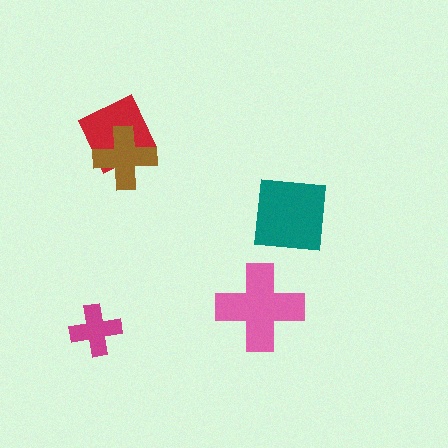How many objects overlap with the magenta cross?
0 objects overlap with the magenta cross.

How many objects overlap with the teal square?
0 objects overlap with the teal square.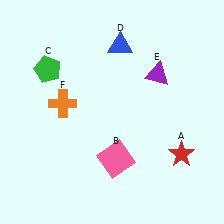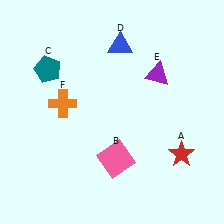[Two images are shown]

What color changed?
The pentagon (C) changed from green in Image 1 to teal in Image 2.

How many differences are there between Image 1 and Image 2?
There is 1 difference between the two images.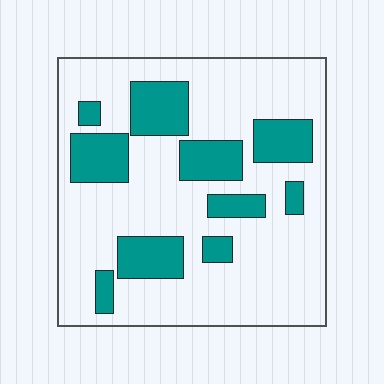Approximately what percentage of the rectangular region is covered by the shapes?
Approximately 25%.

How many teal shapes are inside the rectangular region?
10.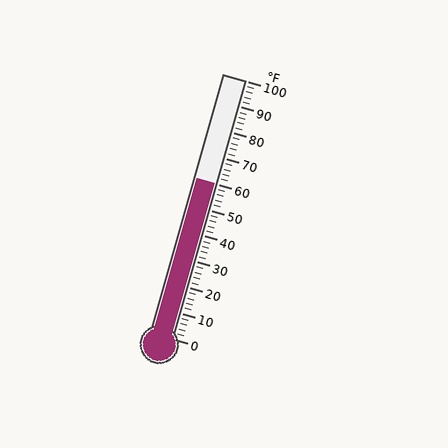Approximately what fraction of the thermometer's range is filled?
The thermometer is filled to approximately 60% of its range.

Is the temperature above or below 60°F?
The temperature is at 60°F.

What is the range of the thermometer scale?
The thermometer scale ranges from 0°F to 100°F.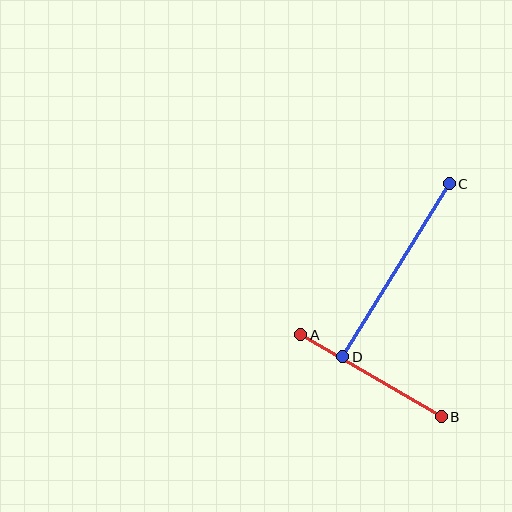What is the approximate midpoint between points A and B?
The midpoint is at approximately (371, 376) pixels.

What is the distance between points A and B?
The distance is approximately 163 pixels.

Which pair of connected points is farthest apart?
Points C and D are farthest apart.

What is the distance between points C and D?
The distance is approximately 203 pixels.